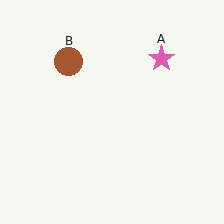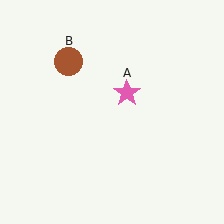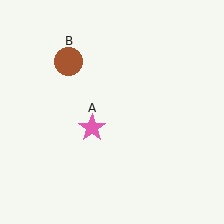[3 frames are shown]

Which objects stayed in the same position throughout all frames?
Brown circle (object B) remained stationary.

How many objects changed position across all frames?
1 object changed position: pink star (object A).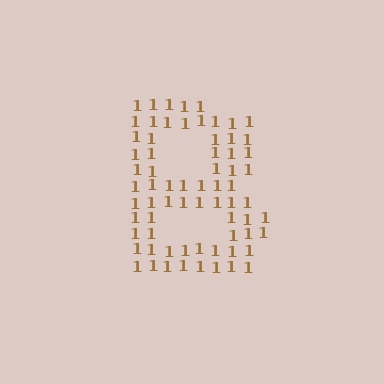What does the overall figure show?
The overall figure shows the letter B.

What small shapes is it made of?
It is made of small digit 1's.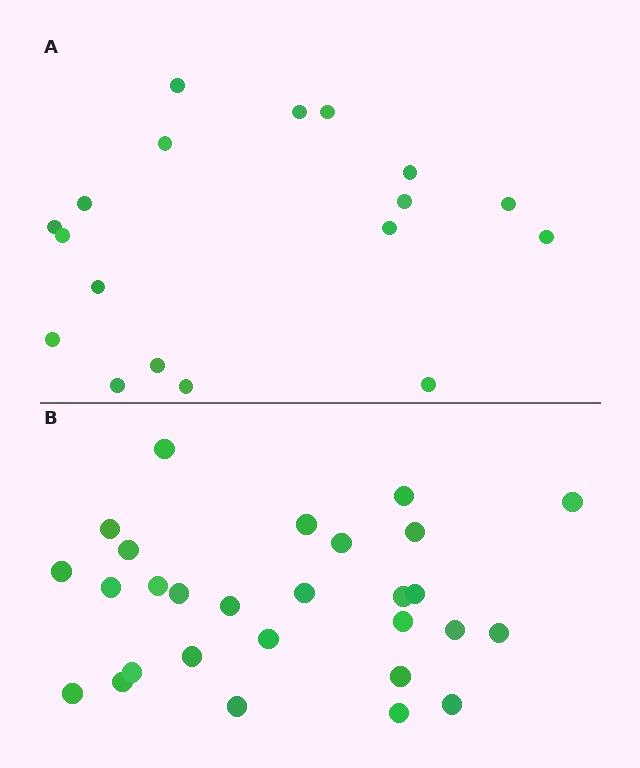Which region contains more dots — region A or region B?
Region B (the bottom region) has more dots.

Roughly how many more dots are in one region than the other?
Region B has roughly 10 or so more dots than region A.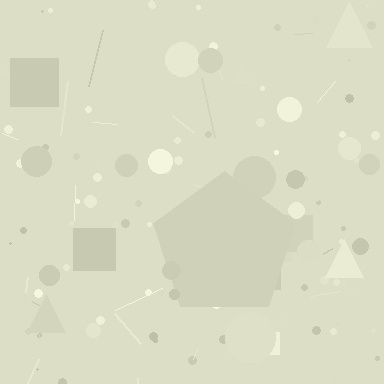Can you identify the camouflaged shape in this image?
The camouflaged shape is a pentagon.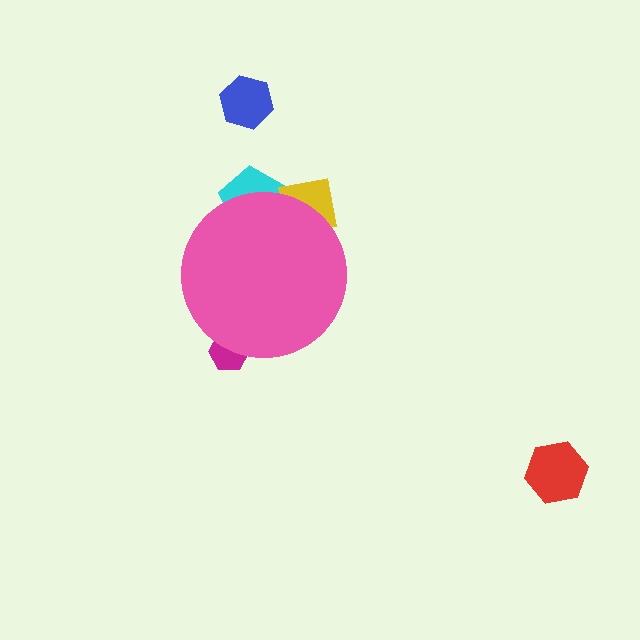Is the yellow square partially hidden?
Yes, the yellow square is partially hidden behind the pink circle.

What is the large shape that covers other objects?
A pink circle.